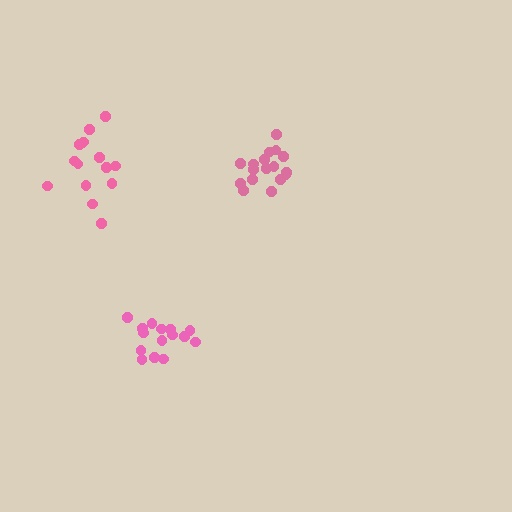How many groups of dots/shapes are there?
There are 3 groups.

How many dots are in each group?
Group 1: 17 dots, Group 2: 15 dots, Group 3: 15 dots (47 total).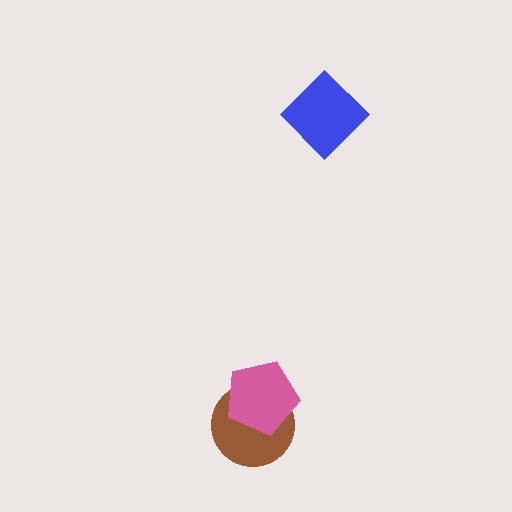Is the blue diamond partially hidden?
No, no other shape covers it.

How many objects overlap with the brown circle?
1 object overlaps with the brown circle.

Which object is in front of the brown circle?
The pink pentagon is in front of the brown circle.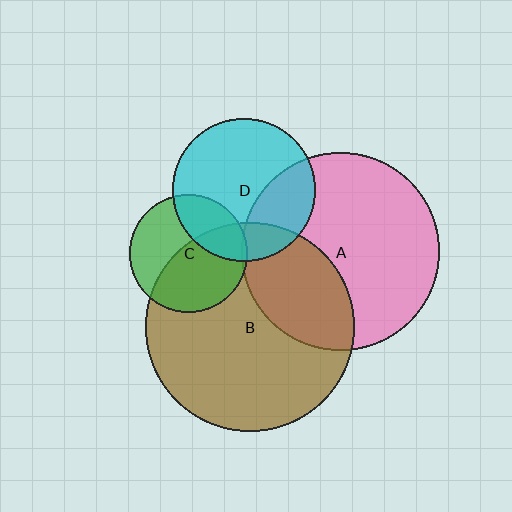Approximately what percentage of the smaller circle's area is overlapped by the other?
Approximately 30%.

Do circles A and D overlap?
Yes.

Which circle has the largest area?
Circle B (brown).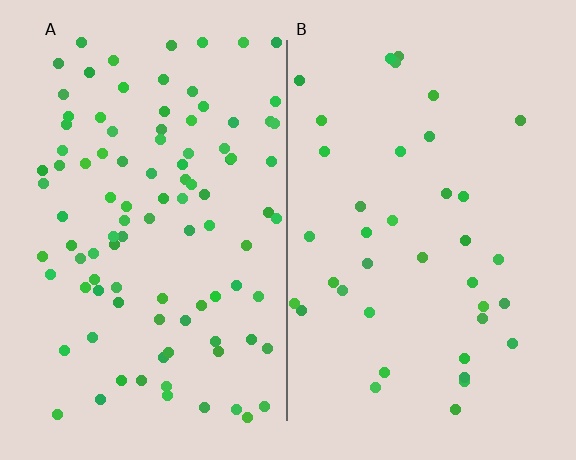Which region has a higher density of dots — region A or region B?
A (the left).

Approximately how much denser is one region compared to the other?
Approximately 2.6× — region A over region B.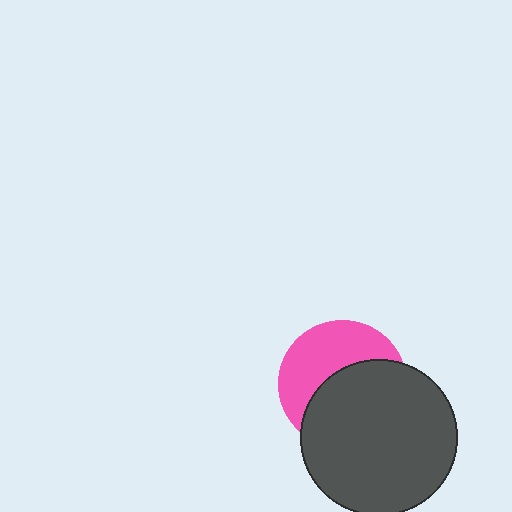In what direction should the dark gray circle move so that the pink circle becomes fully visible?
The dark gray circle should move down. That is the shortest direction to clear the overlap and leave the pink circle fully visible.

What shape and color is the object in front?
The object in front is a dark gray circle.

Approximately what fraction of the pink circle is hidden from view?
Roughly 54% of the pink circle is hidden behind the dark gray circle.